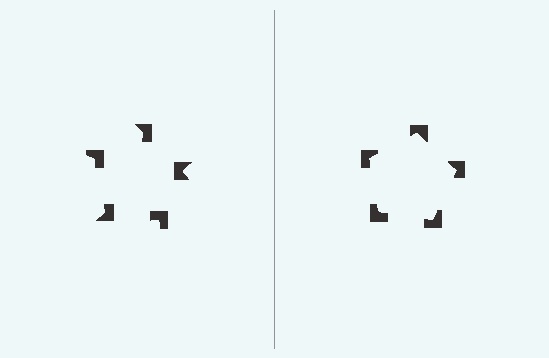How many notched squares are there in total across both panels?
10 — 5 on each side.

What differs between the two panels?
The notched squares are positioned identically on both sides; only the wedge orientations differ. On the right they align to a pentagon; on the left they are misaligned.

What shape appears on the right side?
An illusory pentagon.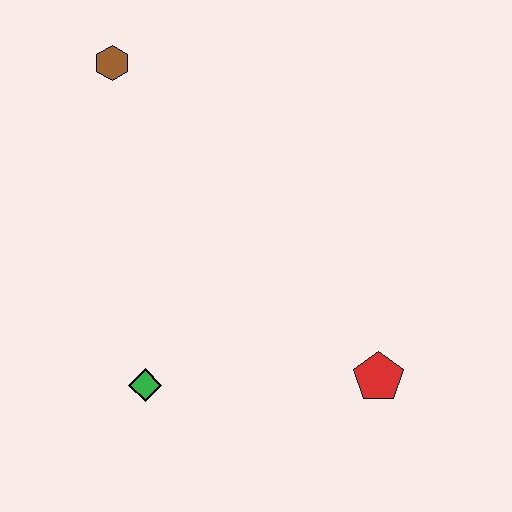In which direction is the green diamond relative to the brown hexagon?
The green diamond is below the brown hexagon.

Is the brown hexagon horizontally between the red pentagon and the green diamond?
No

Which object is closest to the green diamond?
The red pentagon is closest to the green diamond.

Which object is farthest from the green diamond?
The brown hexagon is farthest from the green diamond.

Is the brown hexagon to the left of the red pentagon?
Yes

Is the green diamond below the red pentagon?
Yes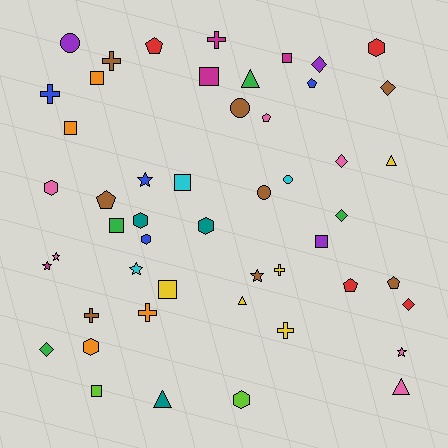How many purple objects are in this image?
There are 3 purple objects.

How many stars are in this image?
There are 6 stars.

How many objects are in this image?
There are 50 objects.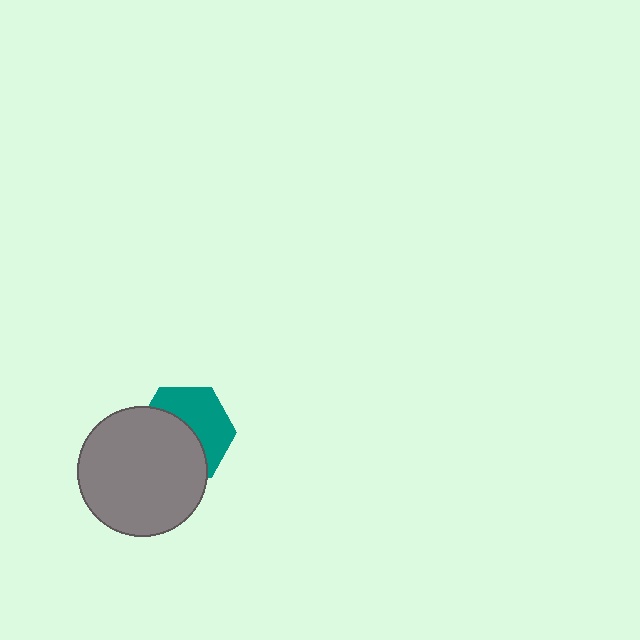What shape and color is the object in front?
The object in front is a gray circle.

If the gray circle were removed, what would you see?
You would see the complete teal hexagon.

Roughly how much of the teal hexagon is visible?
About half of it is visible (roughly 48%).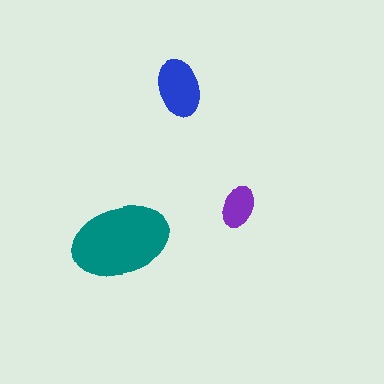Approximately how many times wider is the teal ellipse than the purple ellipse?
About 2.5 times wider.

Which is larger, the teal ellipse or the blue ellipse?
The teal one.